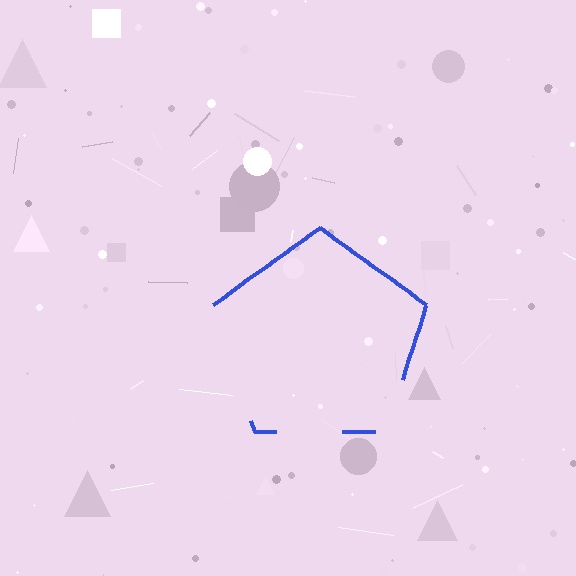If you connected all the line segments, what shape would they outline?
They would outline a pentagon.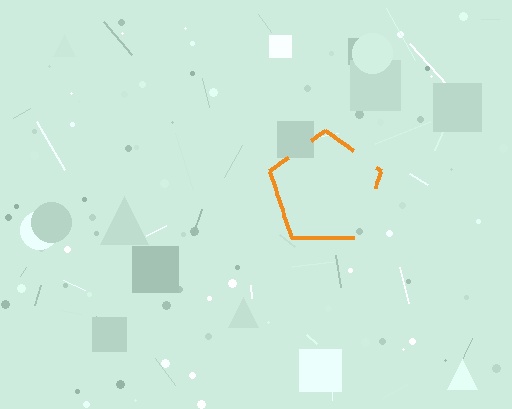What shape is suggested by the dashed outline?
The dashed outline suggests a pentagon.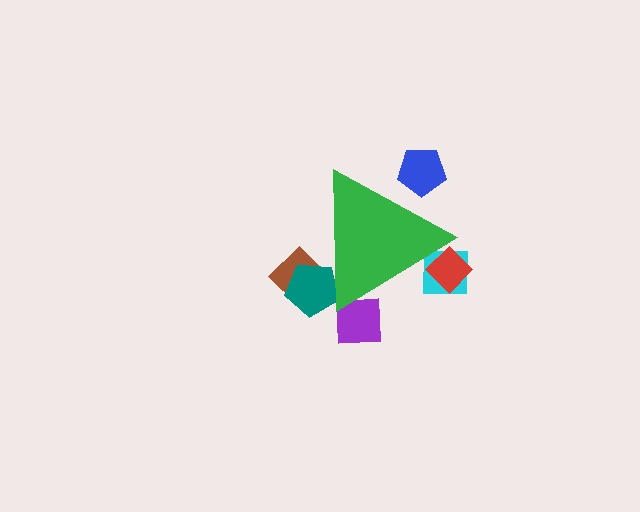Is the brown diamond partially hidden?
Yes, the brown diamond is partially hidden behind the green triangle.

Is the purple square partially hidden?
Yes, the purple square is partially hidden behind the green triangle.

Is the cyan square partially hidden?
Yes, the cyan square is partially hidden behind the green triangle.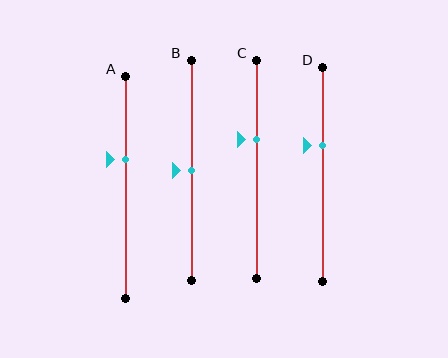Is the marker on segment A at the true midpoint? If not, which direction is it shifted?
No, the marker on segment A is shifted upward by about 13% of the segment length.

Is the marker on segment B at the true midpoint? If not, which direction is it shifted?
Yes, the marker on segment B is at the true midpoint.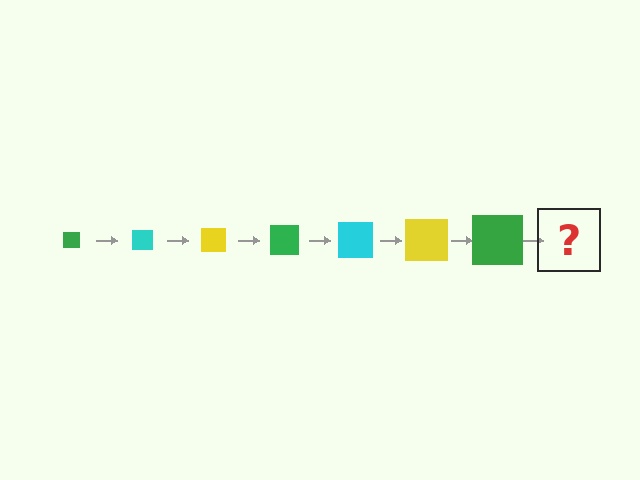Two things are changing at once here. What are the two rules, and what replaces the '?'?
The two rules are that the square grows larger each step and the color cycles through green, cyan, and yellow. The '?' should be a cyan square, larger than the previous one.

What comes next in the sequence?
The next element should be a cyan square, larger than the previous one.